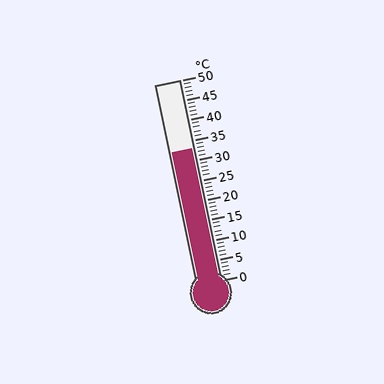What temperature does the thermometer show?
The thermometer shows approximately 33°C.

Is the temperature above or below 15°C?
The temperature is above 15°C.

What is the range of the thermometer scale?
The thermometer scale ranges from 0°C to 50°C.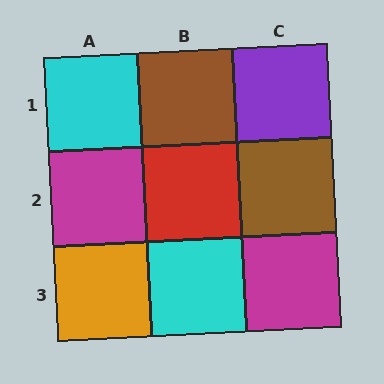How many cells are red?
1 cell is red.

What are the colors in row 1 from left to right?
Cyan, brown, purple.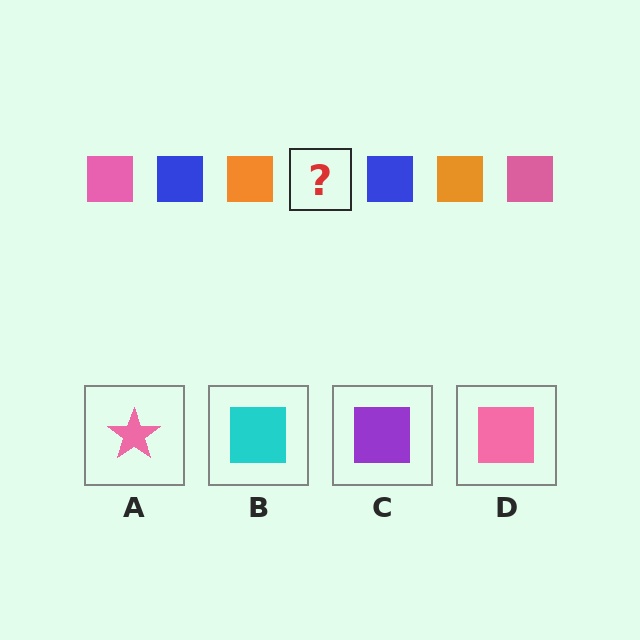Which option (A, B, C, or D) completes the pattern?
D.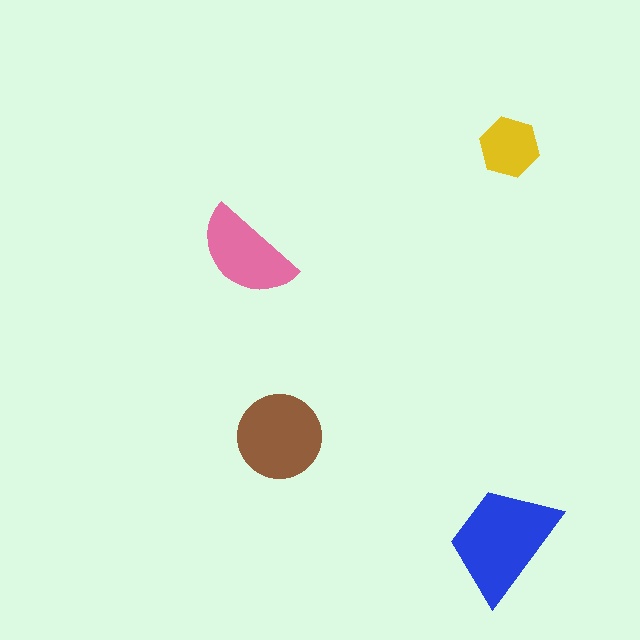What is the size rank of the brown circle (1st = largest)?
2nd.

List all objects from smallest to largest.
The yellow hexagon, the pink semicircle, the brown circle, the blue trapezoid.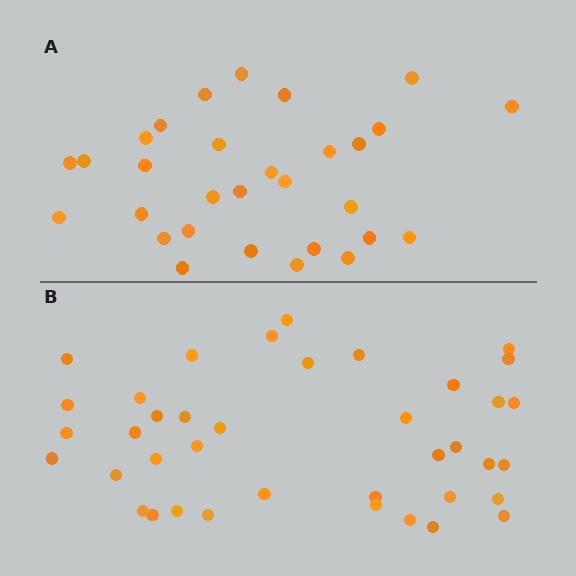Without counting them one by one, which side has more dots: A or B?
Region B (the bottom region) has more dots.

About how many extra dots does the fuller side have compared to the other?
Region B has roughly 8 or so more dots than region A.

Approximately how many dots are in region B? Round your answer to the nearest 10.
About 40 dots. (The exact count is 39, which rounds to 40.)